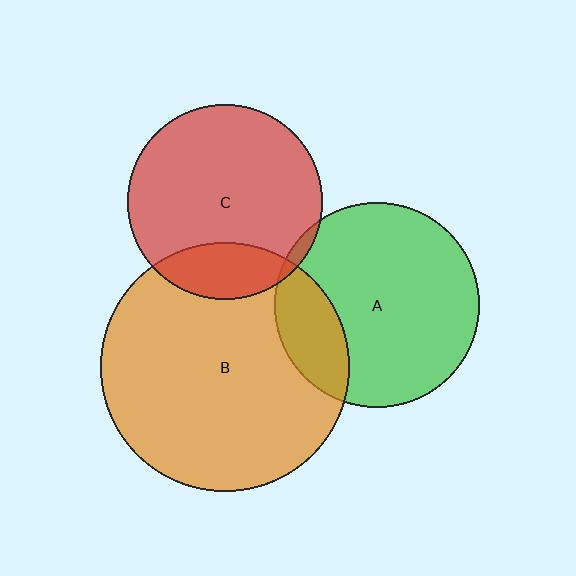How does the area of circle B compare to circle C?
Approximately 1.6 times.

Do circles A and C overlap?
Yes.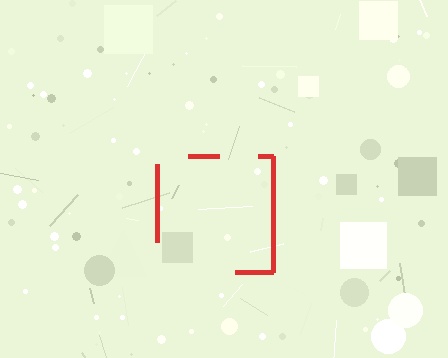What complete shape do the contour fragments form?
The contour fragments form a square.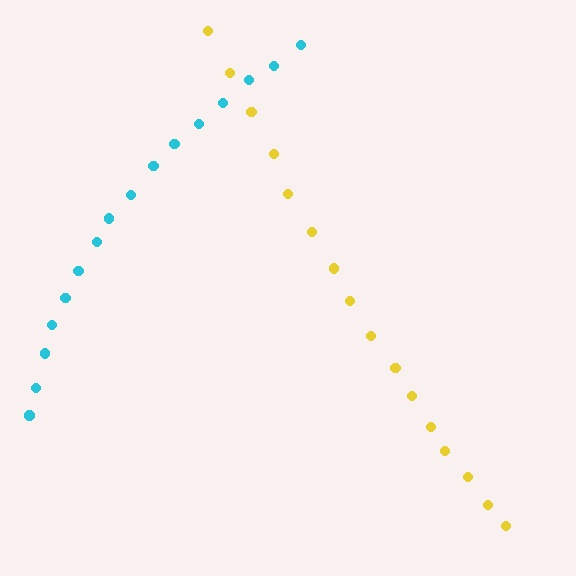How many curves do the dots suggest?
There are 2 distinct paths.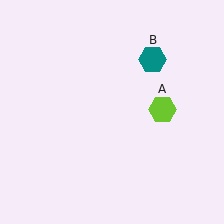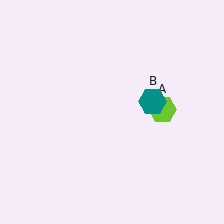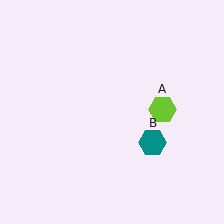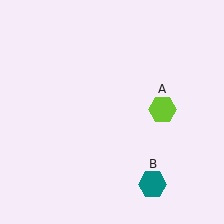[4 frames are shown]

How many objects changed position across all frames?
1 object changed position: teal hexagon (object B).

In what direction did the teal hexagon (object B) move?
The teal hexagon (object B) moved down.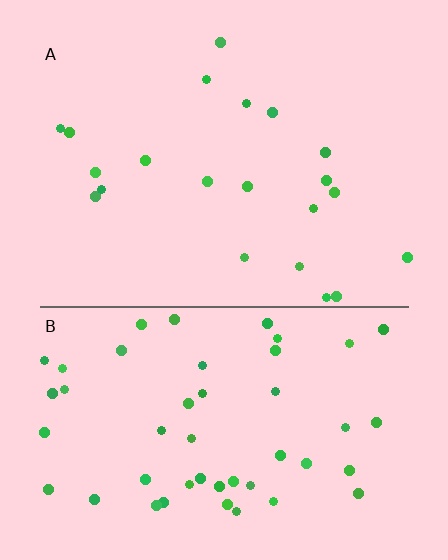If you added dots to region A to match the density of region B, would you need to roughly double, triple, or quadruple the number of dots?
Approximately double.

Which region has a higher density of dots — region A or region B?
B (the bottom).